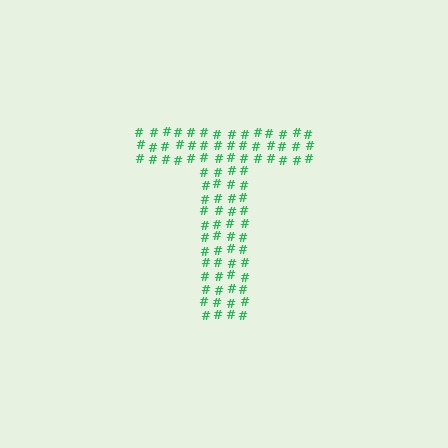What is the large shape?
The large shape is the letter T.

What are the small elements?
The small elements are hash symbols.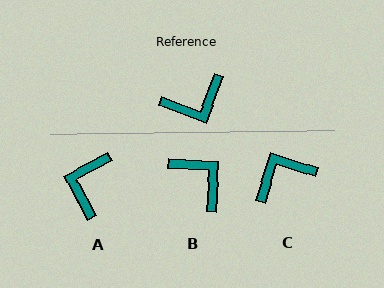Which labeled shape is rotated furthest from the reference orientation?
C, about 177 degrees away.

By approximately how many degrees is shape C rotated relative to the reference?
Approximately 177 degrees clockwise.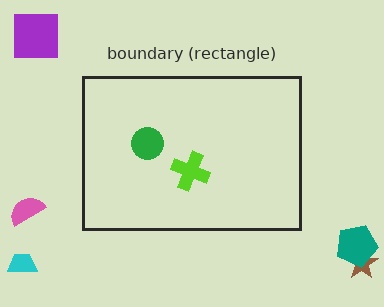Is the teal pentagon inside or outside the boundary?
Outside.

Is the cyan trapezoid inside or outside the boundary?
Outside.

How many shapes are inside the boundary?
2 inside, 5 outside.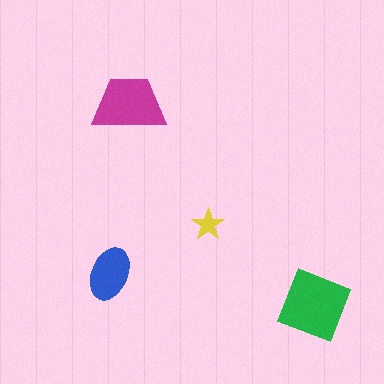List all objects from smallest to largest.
The yellow star, the blue ellipse, the magenta trapezoid, the green diamond.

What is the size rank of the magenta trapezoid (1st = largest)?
2nd.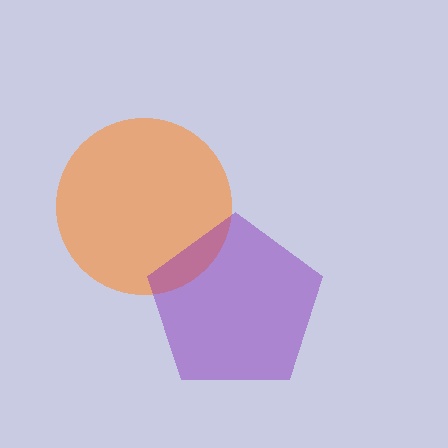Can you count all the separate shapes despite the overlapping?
Yes, there are 2 separate shapes.